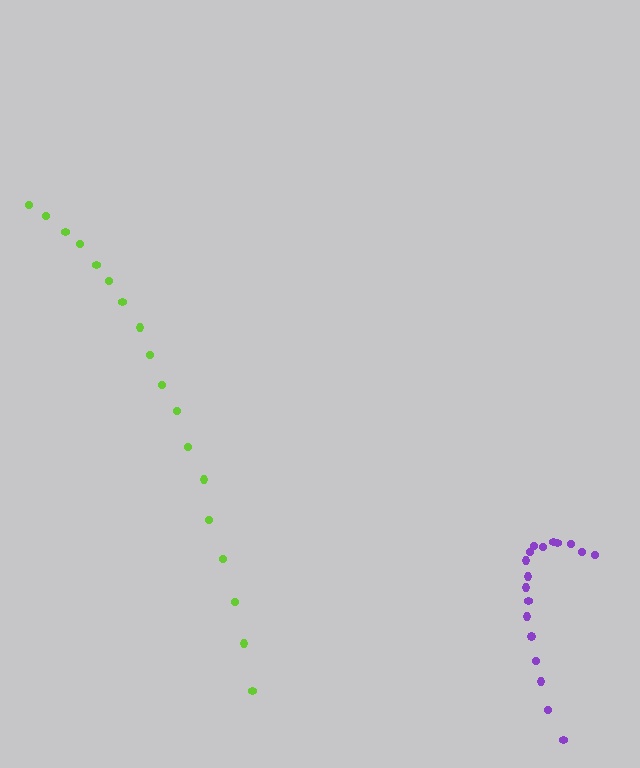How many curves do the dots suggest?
There are 2 distinct paths.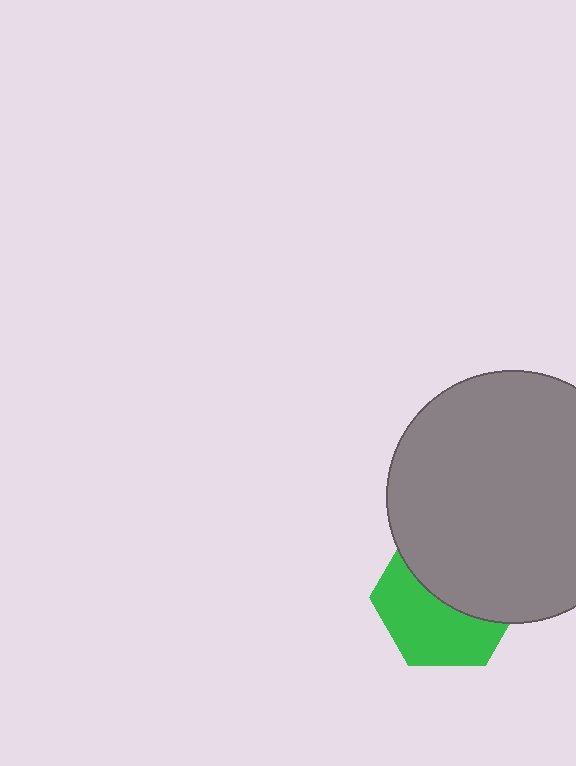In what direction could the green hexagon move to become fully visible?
The green hexagon could move down. That would shift it out from behind the gray circle entirely.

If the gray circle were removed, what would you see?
You would see the complete green hexagon.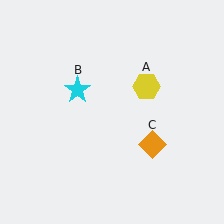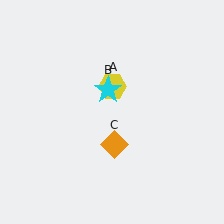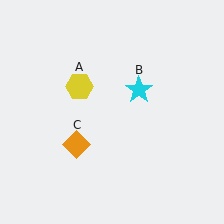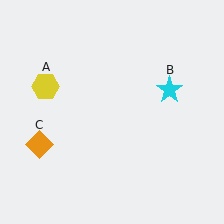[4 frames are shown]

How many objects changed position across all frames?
3 objects changed position: yellow hexagon (object A), cyan star (object B), orange diamond (object C).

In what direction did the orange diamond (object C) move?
The orange diamond (object C) moved left.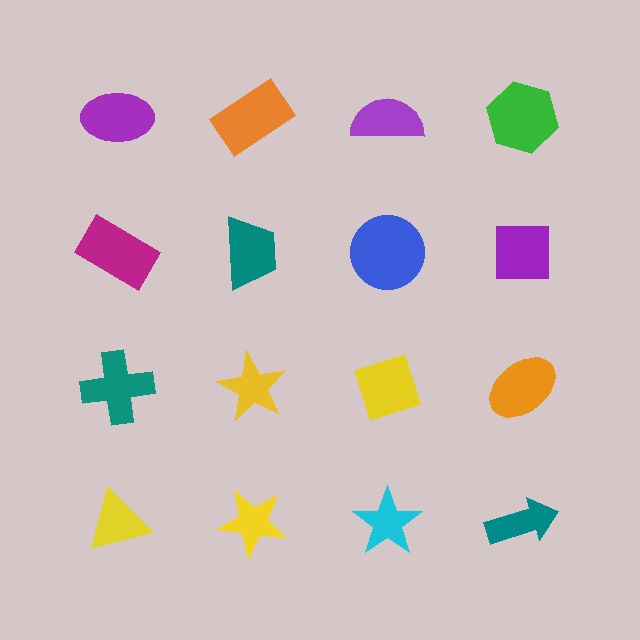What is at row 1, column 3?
A purple semicircle.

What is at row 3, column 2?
A yellow star.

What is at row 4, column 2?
A yellow star.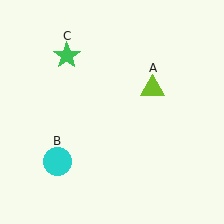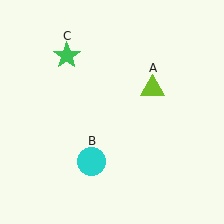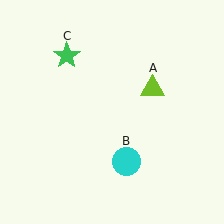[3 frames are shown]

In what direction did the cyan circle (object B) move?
The cyan circle (object B) moved right.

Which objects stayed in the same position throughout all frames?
Lime triangle (object A) and green star (object C) remained stationary.